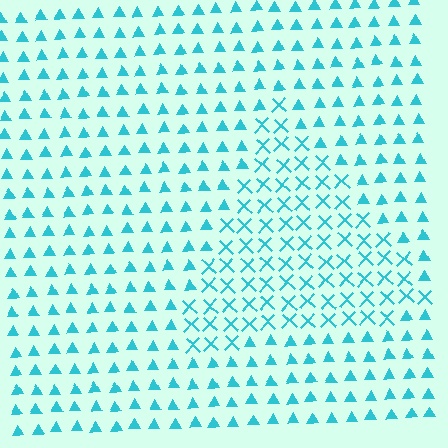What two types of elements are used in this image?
The image uses X marks inside the triangle region and triangles outside it.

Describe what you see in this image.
The image is filled with small cyan elements arranged in a uniform grid. A triangle-shaped region contains X marks, while the surrounding area contains triangles. The boundary is defined purely by the change in element shape.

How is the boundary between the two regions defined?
The boundary is defined by a change in element shape: X marks inside vs. triangles outside. All elements share the same color and spacing.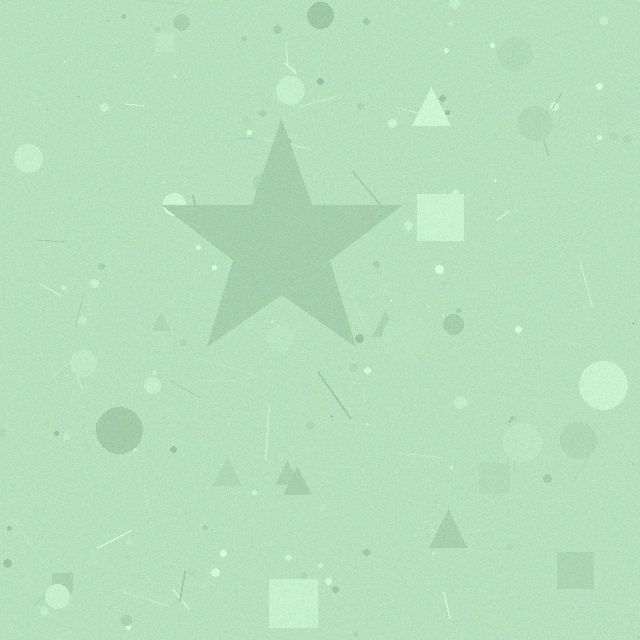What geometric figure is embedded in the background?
A star is embedded in the background.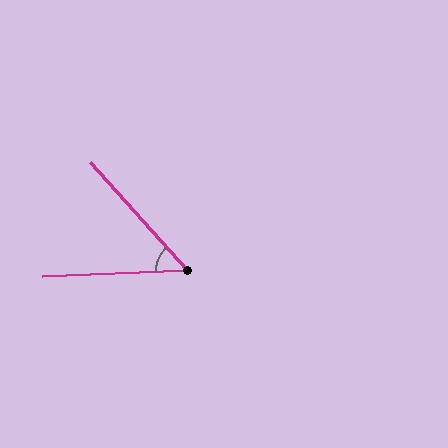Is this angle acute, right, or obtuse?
It is acute.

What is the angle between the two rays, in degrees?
Approximately 51 degrees.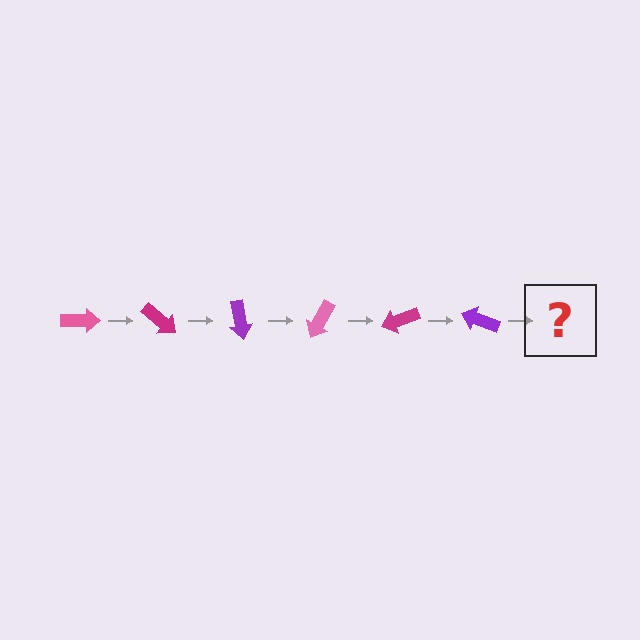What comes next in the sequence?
The next element should be a pink arrow, rotated 240 degrees from the start.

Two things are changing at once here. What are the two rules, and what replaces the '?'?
The two rules are that it rotates 40 degrees each step and the color cycles through pink, magenta, and purple. The '?' should be a pink arrow, rotated 240 degrees from the start.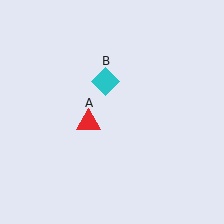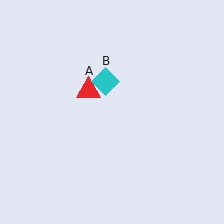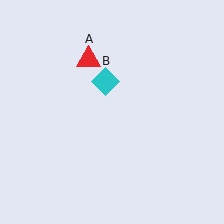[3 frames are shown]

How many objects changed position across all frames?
1 object changed position: red triangle (object A).